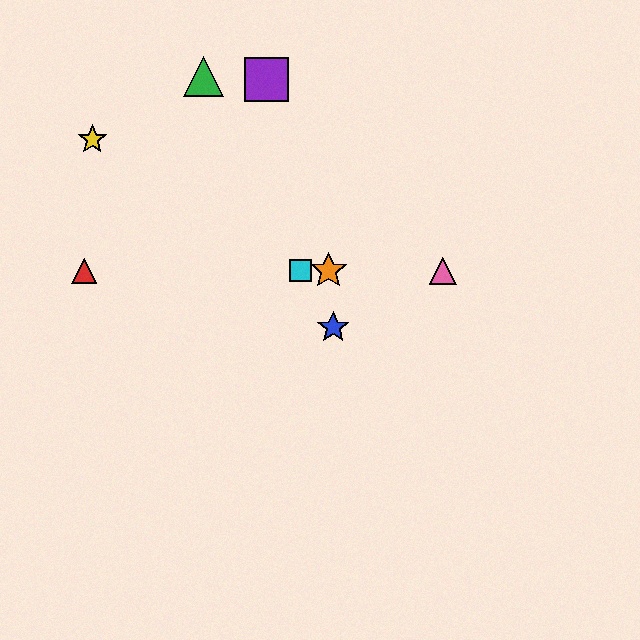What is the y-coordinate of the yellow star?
The yellow star is at y≈139.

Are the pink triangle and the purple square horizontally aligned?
No, the pink triangle is at y≈271 and the purple square is at y≈79.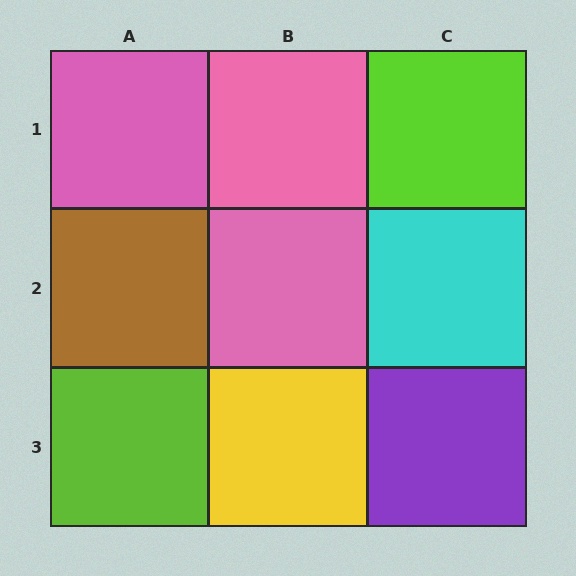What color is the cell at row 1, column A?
Pink.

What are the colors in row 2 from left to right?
Brown, pink, cyan.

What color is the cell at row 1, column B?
Pink.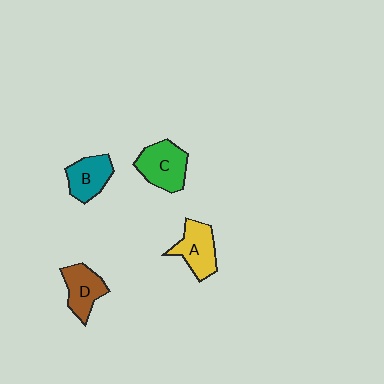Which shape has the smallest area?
Shape B (teal).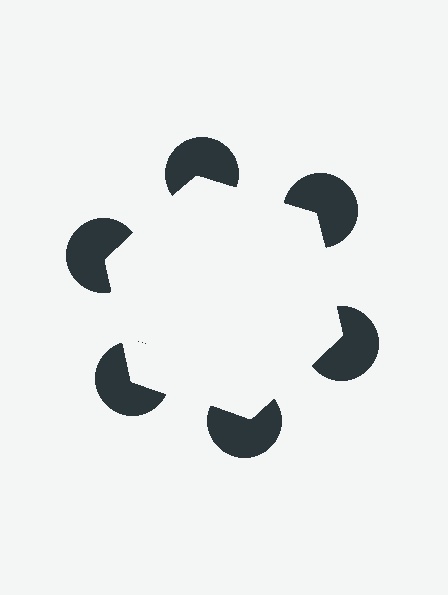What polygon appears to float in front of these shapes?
An illusory hexagon — its edges are inferred from the aligned wedge cuts in the pac-man discs, not physically drawn.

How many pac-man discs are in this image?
There are 6 — one at each vertex of the illusory hexagon.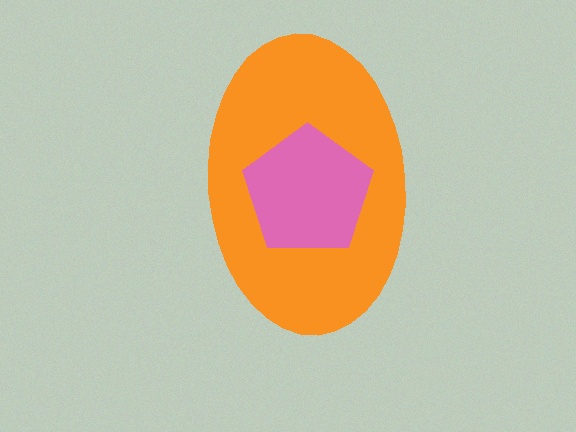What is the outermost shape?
The orange ellipse.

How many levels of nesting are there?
2.